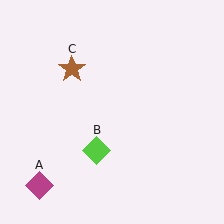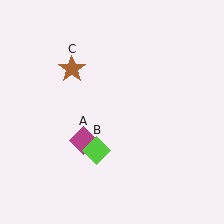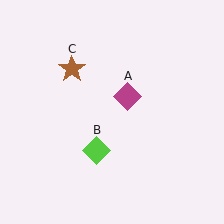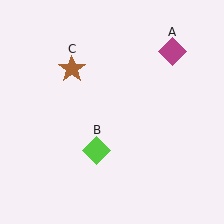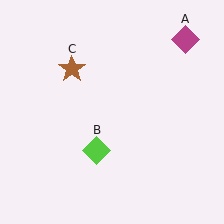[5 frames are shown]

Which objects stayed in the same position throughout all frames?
Lime diamond (object B) and brown star (object C) remained stationary.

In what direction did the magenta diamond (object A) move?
The magenta diamond (object A) moved up and to the right.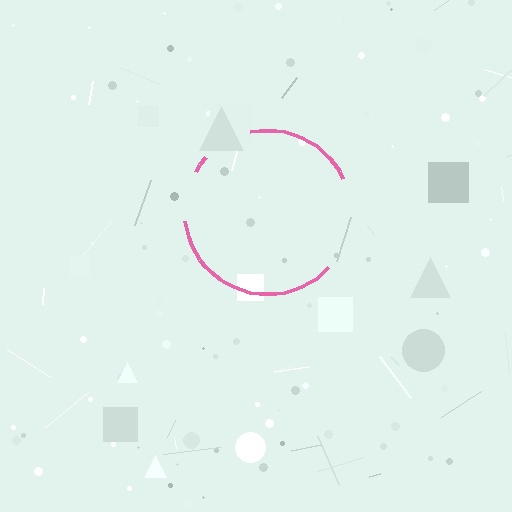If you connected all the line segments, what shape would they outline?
They would outline a circle.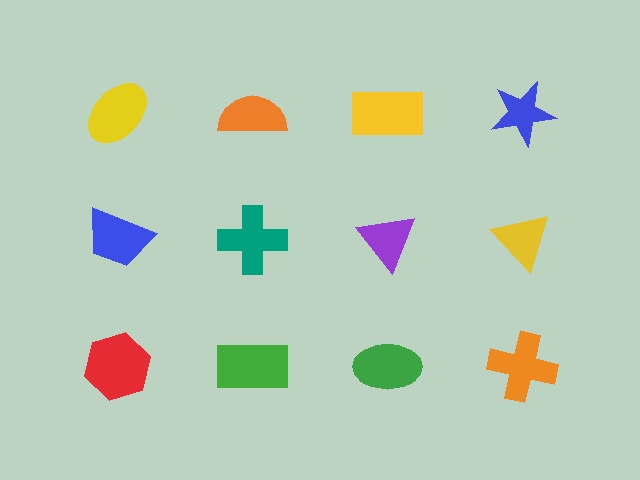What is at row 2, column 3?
A purple triangle.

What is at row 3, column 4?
An orange cross.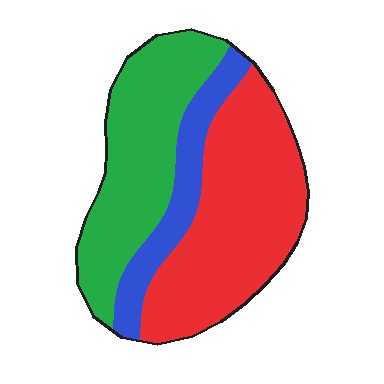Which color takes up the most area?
Red, at roughly 45%.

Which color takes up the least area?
Blue, at roughly 15%.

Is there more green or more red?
Red.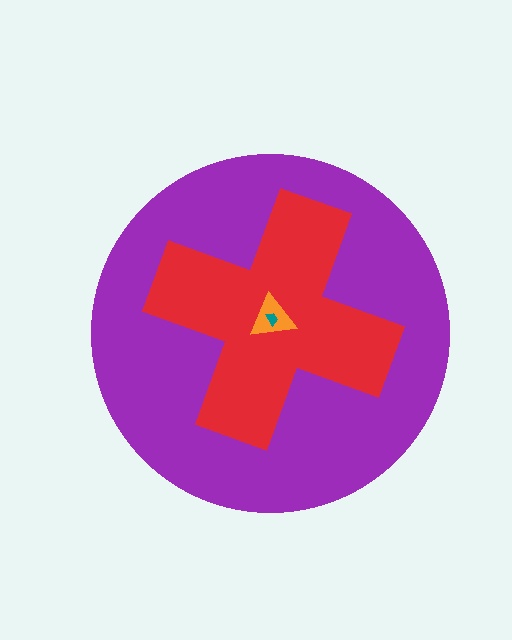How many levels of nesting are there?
4.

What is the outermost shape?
The purple circle.